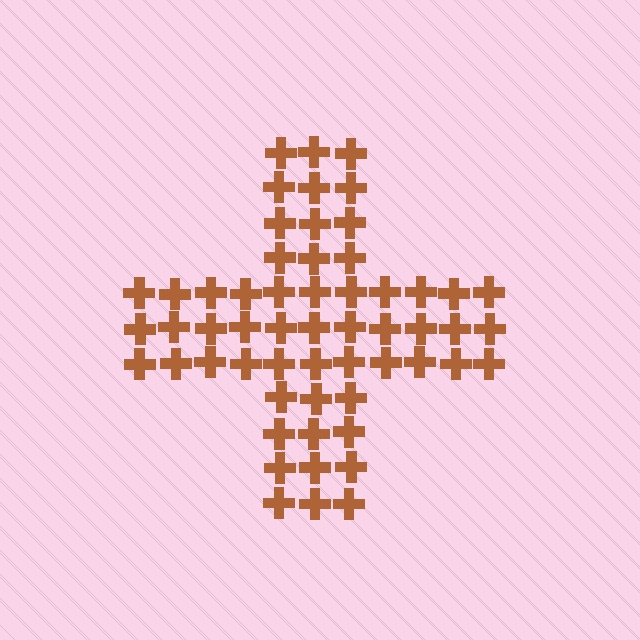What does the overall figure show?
The overall figure shows a cross.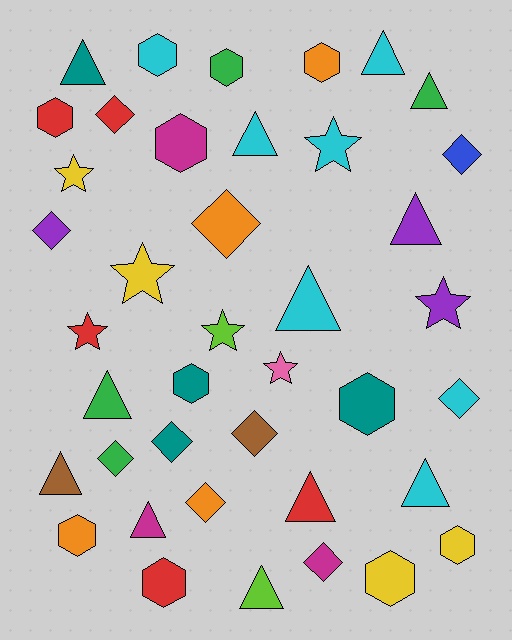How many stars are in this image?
There are 7 stars.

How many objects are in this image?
There are 40 objects.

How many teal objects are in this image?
There are 4 teal objects.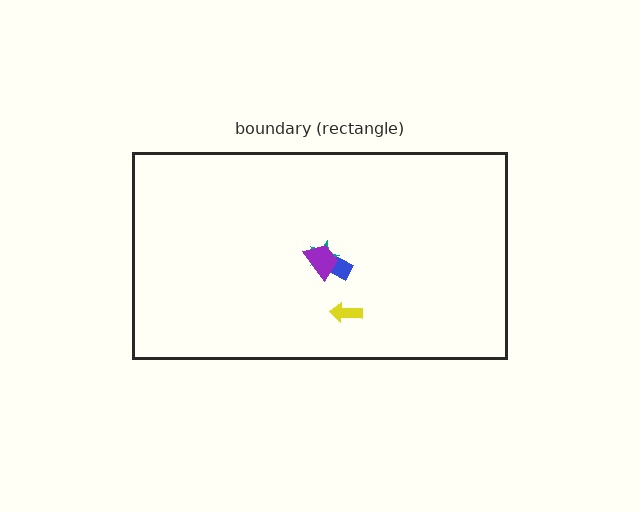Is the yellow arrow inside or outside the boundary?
Inside.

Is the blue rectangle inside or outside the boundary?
Inside.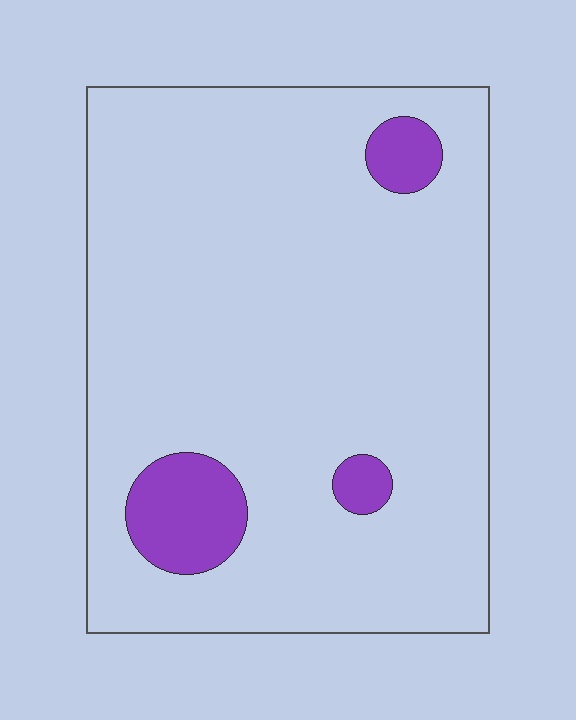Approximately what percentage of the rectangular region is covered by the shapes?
Approximately 10%.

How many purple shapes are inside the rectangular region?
3.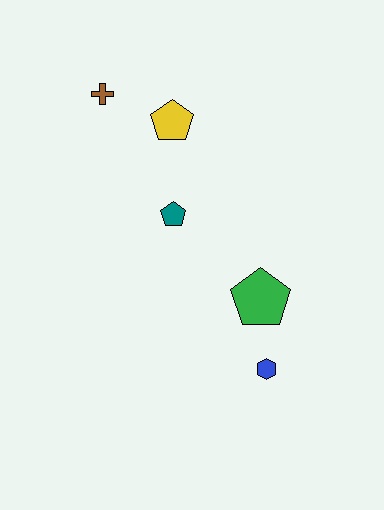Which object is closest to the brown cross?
The yellow pentagon is closest to the brown cross.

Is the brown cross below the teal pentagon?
No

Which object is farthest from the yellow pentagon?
The blue hexagon is farthest from the yellow pentagon.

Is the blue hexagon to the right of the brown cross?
Yes